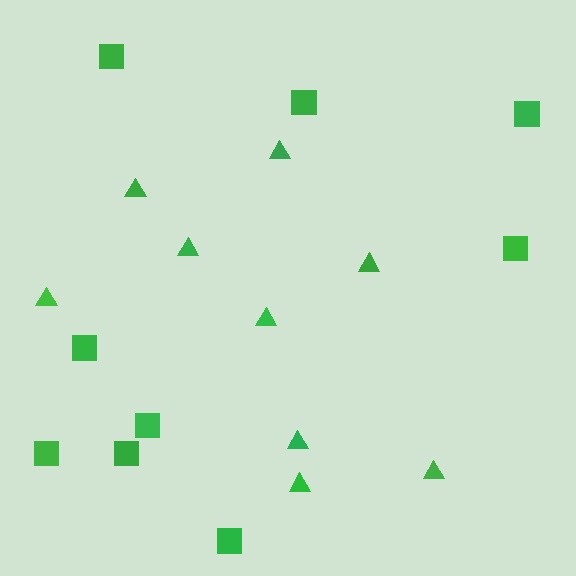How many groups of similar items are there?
There are 2 groups: one group of triangles (9) and one group of squares (9).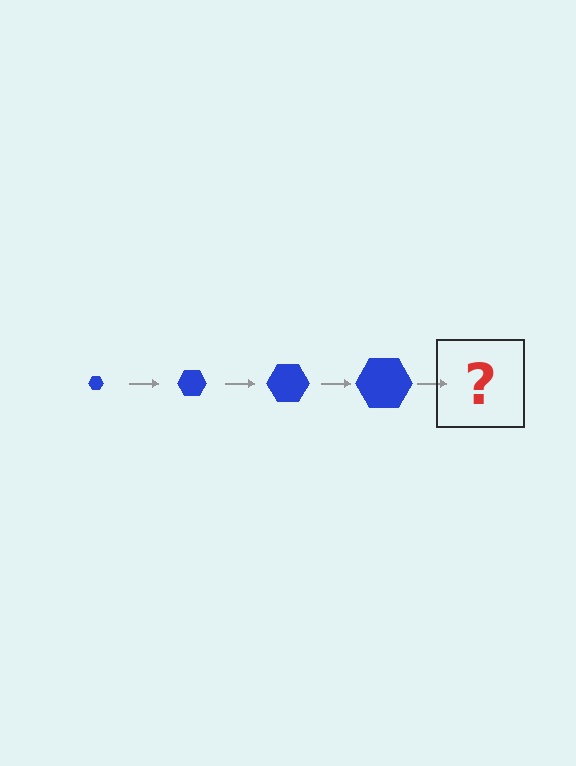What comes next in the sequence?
The next element should be a blue hexagon, larger than the previous one.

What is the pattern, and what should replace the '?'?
The pattern is that the hexagon gets progressively larger each step. The '?' should be a blue hexagon, larger than the previous one.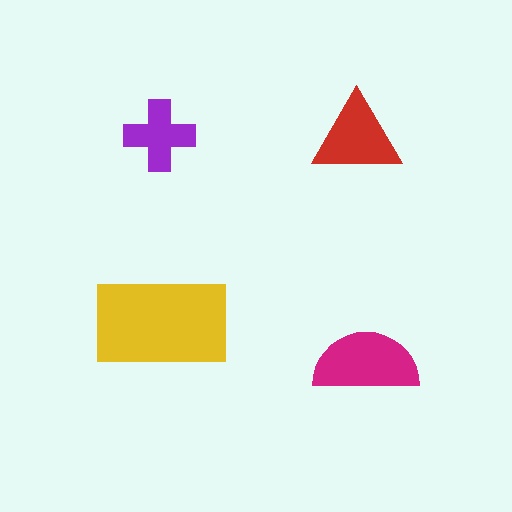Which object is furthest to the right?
The magenta semicircle is rightmost.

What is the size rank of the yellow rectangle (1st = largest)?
1st.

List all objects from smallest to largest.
The purple cross, the red triangle, the magenta semicircle, the yellow rectangle.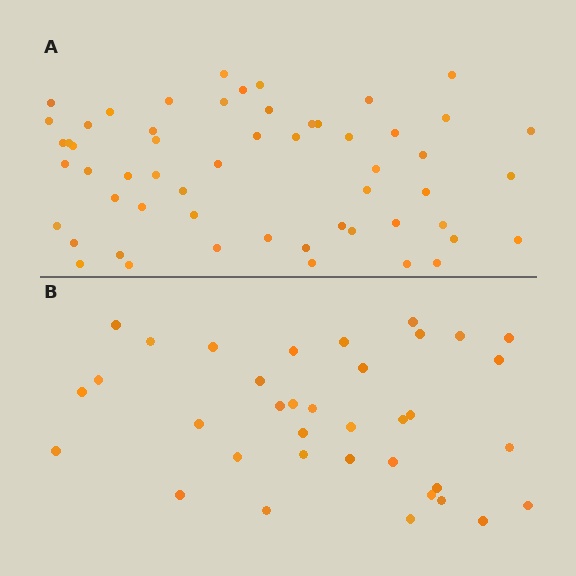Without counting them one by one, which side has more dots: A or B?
Region A (the top region) has more dots.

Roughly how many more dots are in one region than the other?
Region A has approximately 20 more dots than region B.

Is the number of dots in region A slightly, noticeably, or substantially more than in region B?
Region A has substantially more. The ratio is roughly 1.6 to 1.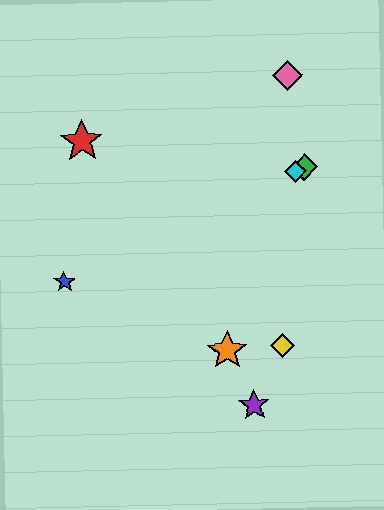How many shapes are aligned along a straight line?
3 shapes (the blue star, the green diamond, the cyan diamond) are aligned along a straight line.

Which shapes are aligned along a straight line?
The blue star, the green diamond, the cyan diamond are aligned along a straight line.